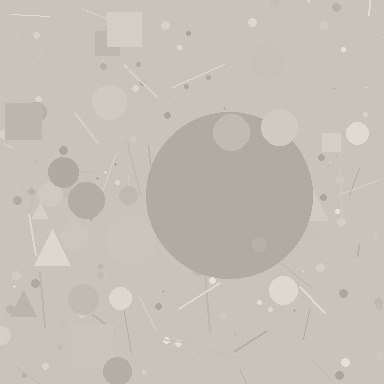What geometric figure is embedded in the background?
A circle is embedded in the background.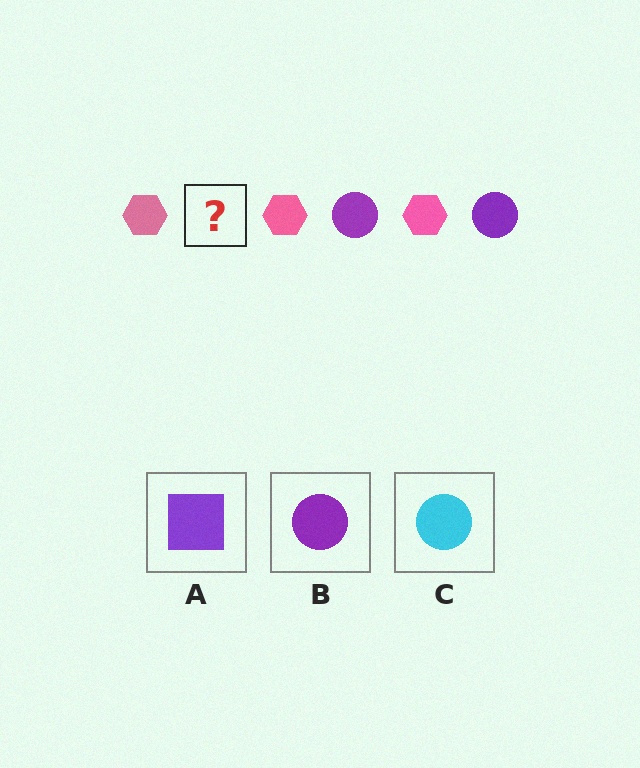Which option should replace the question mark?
Option B.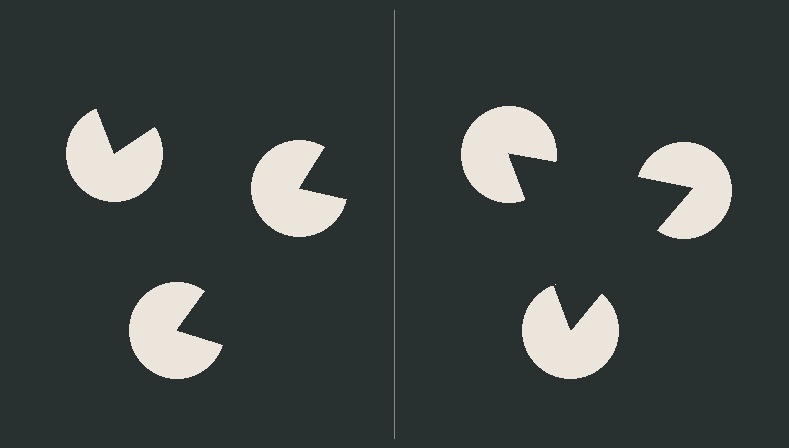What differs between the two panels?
The pac-man discs are positioned identically on both sides; only the wedge orientations differ. On the right they align to a triangle; on the left they are misaligned.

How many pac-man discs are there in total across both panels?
6 — 3 on each side.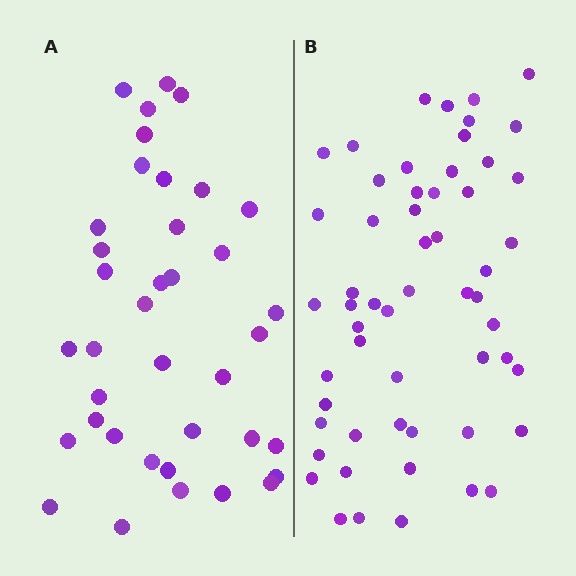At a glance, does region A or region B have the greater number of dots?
Region B (the right region) has more dots.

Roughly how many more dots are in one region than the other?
Region B has approximately 20 more dots than region A.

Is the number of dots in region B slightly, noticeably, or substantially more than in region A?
Region B has substantially more. The ratio is roughly 1.5 to 1.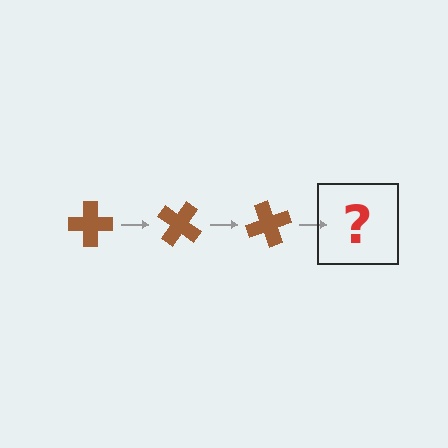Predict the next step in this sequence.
The next step is a brown cross rotated 105 degrees.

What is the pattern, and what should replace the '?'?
The pattern is that the cross rotates 35 degrees each step. The '?' should be a brown cross rotated 105 degrees.